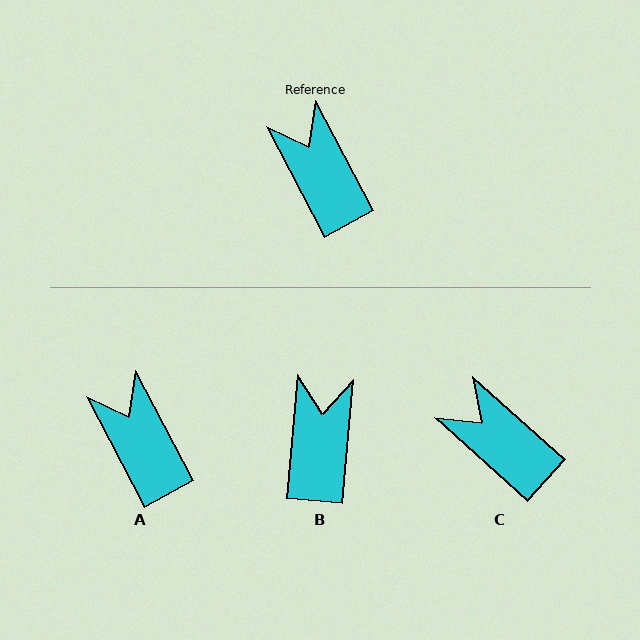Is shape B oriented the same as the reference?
No, it is off by about 33 degrees.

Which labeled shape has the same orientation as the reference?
A.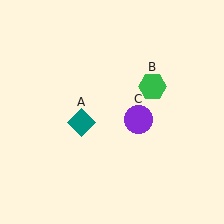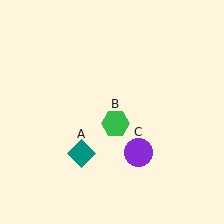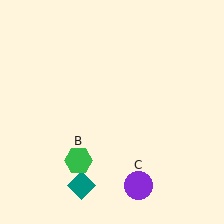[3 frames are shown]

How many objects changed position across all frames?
3 objects changed position: teal diamond (object A), green hexagon (object B), purple circle (object C).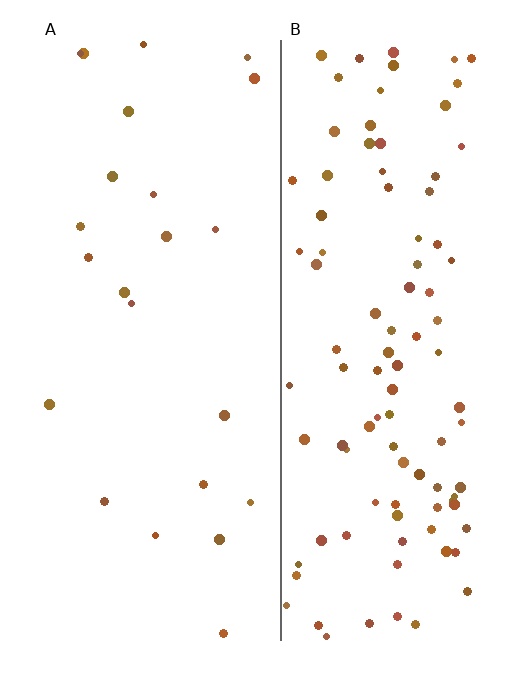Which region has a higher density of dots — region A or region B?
B (the right).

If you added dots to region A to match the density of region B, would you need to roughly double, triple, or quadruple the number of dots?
Approximately quadruple.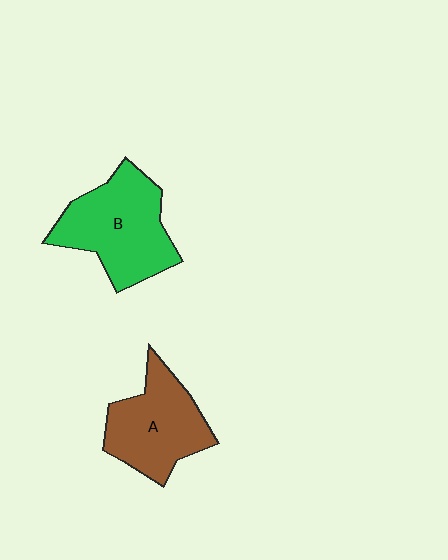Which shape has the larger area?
Shape B (green).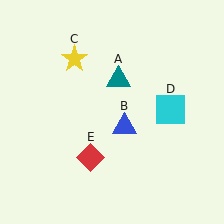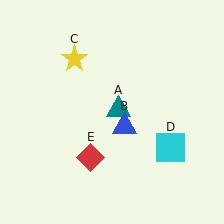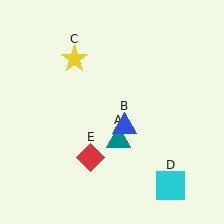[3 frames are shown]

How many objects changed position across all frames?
2 objects changed position: teal triangle (object A), cyan square (object D).